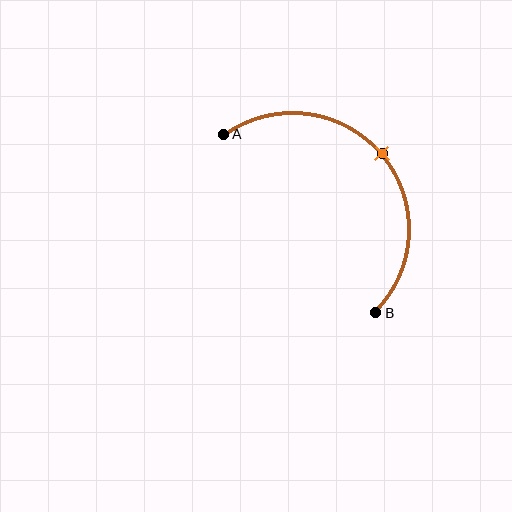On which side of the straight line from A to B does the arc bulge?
The arc bulges above and to the right of the straight line connecting A and B.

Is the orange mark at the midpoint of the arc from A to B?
Yes. The orange mark lies on the arc at equal arc-length from both A and B — it is the arc midpoint.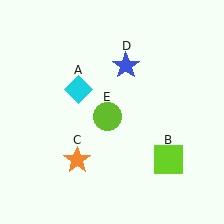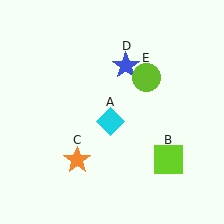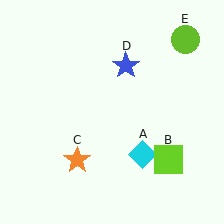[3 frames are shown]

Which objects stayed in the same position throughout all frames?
Lime square (object B) and orange star (object C) and blue star (object D) remained stationary.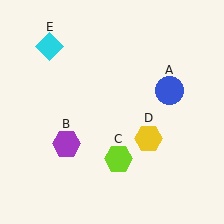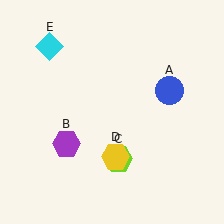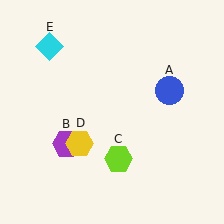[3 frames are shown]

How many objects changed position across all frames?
1 object changed position: yellow hexagon (object D).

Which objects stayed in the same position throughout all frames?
Blue circle (object A) and purple hexagon (object B) and lime hexagon (object C) and cyan diamond (object E) remained stationary.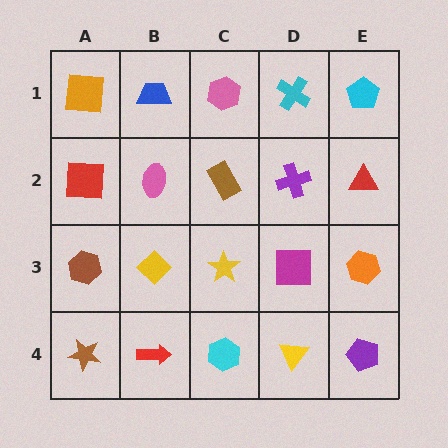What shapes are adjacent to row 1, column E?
A red triangle (row 2, column E), a cyan cross (row 1, column D).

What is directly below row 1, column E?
A red triangle.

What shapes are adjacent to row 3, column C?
A brown rectangle (row 2, column C), a cyan hexagon (row 4, column C), a yellow diamond (row 3, column B), a magenta square (row 3, column D).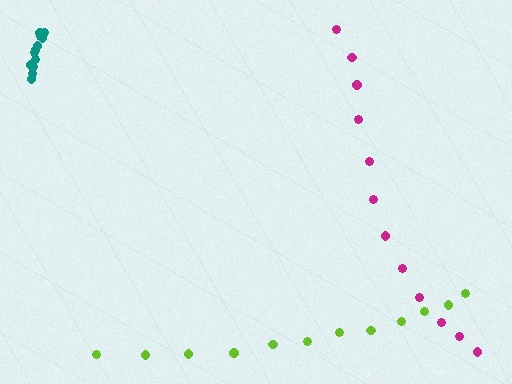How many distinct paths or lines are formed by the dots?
There are 3 distinct paths.